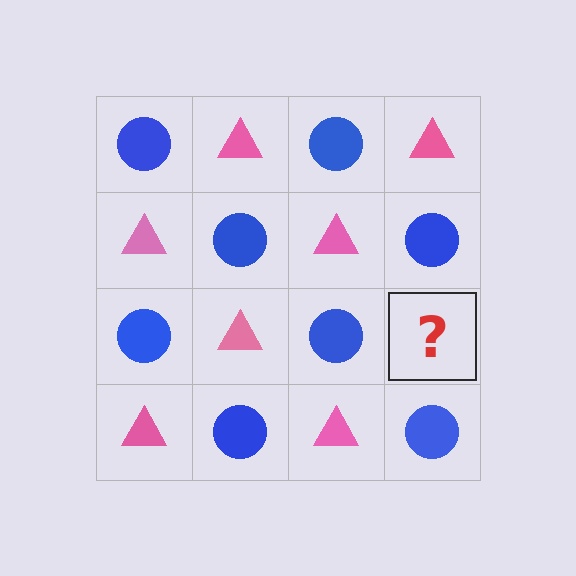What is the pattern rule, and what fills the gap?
The rule is that it alternates blue circle and pink triangle in a checkerboard pattern. The gap should be filled with a pink triangle.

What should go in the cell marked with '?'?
The missing cell should contain a pink triangle.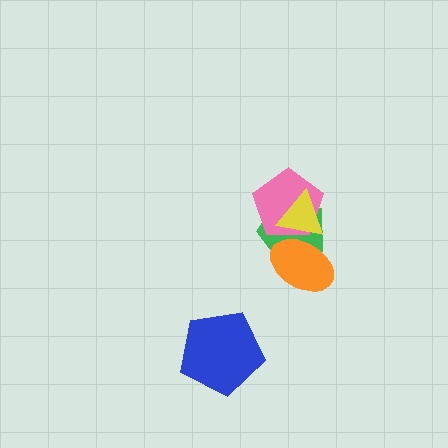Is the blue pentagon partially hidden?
No, no other shape covers it.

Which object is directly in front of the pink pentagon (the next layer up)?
The orange ellipse is directly in front of the pink pentagon.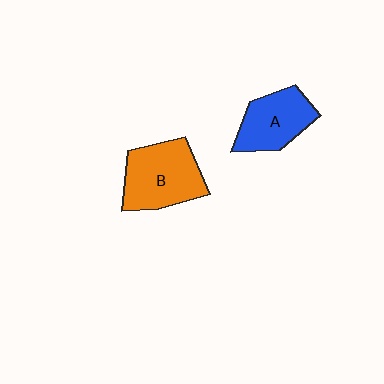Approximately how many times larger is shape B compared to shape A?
Approximately 1.3 times.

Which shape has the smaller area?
Shape A (blue).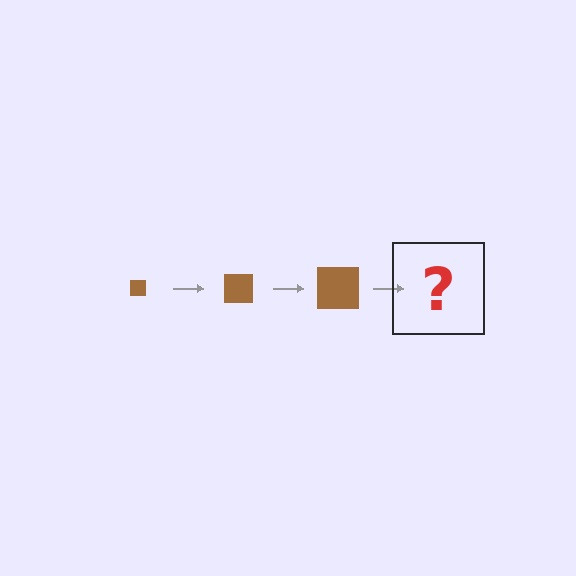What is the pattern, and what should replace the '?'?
The pattern is that the square gets progressively larger each step. The '?' should be a brown square, larger than the previous one.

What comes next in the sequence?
The next element should be a brown square, larger than the previous one.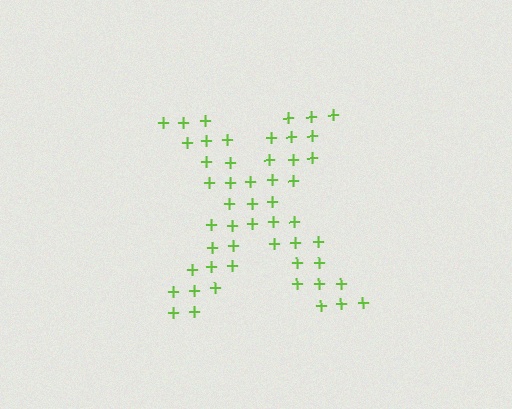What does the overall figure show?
The overall figure shows the letter X.